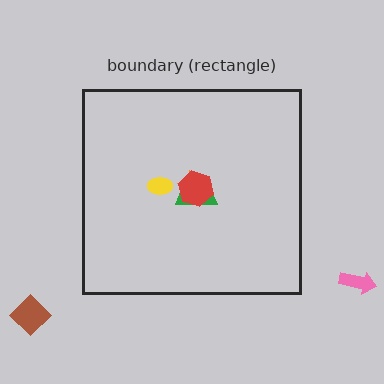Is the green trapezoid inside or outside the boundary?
Inside.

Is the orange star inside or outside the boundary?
Inside.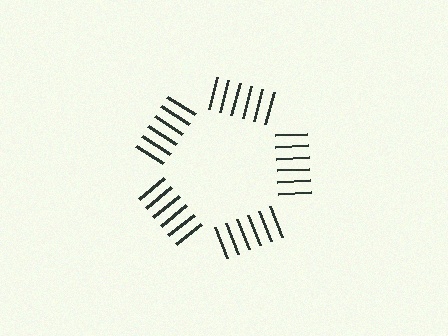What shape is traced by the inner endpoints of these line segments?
An illusory pentagon — the line segments terminate on its edges but no continuous stroke is drawn.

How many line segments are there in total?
30 — 6 along each of the 5 edges.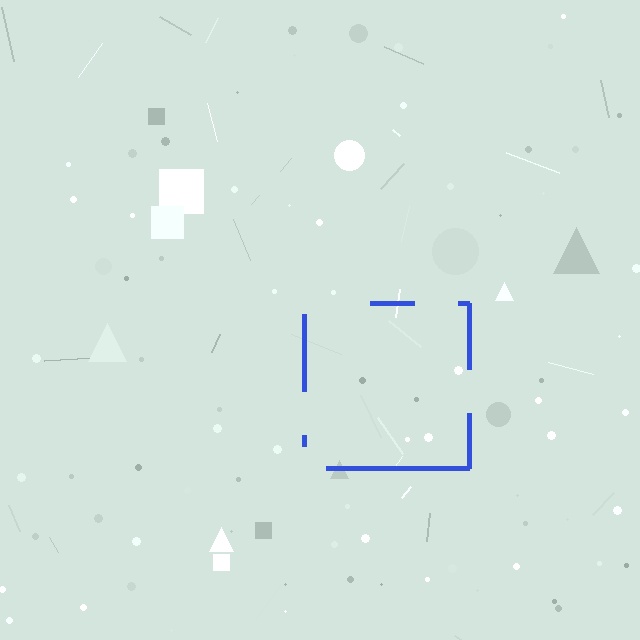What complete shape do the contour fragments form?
The contour fragments form a square.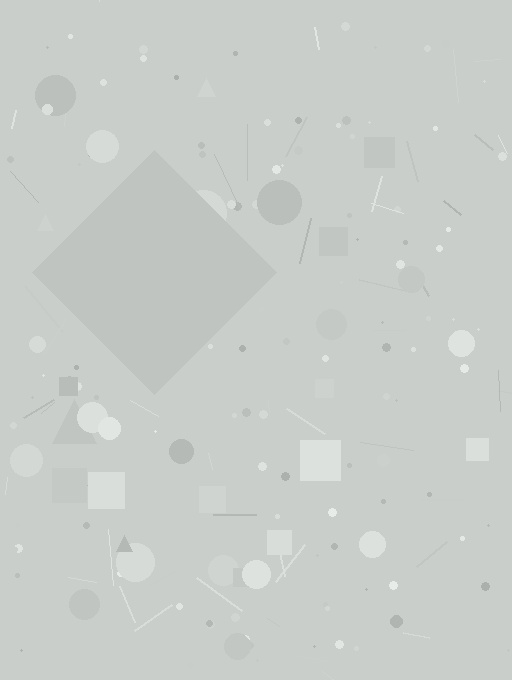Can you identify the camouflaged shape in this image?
The camouflaged shape is a diamond.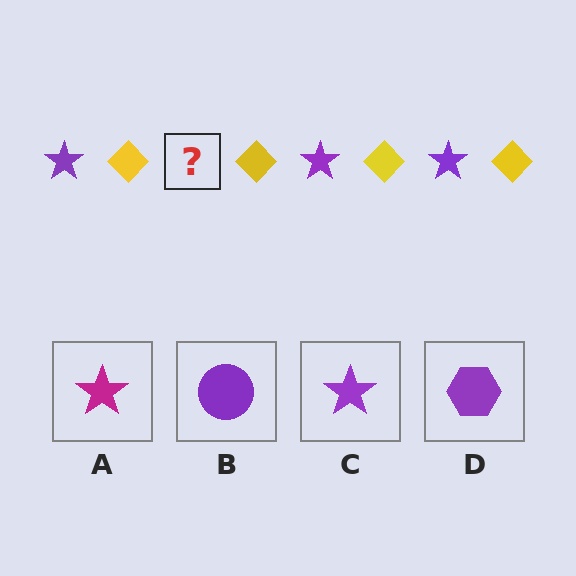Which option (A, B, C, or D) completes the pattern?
C.